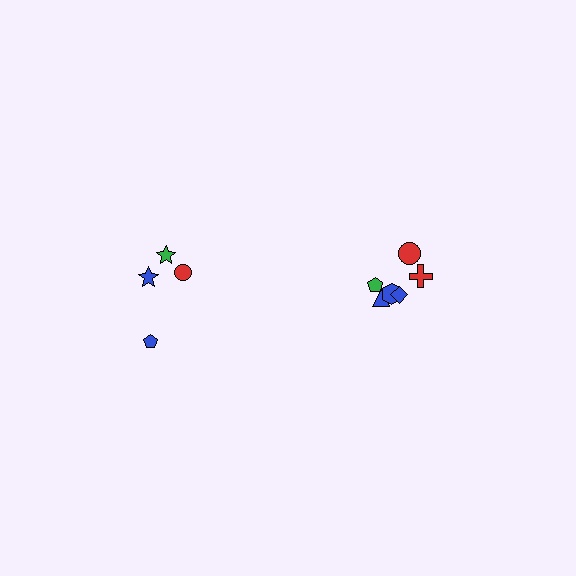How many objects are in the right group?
There are 6 objects.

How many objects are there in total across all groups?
There are 10 objects.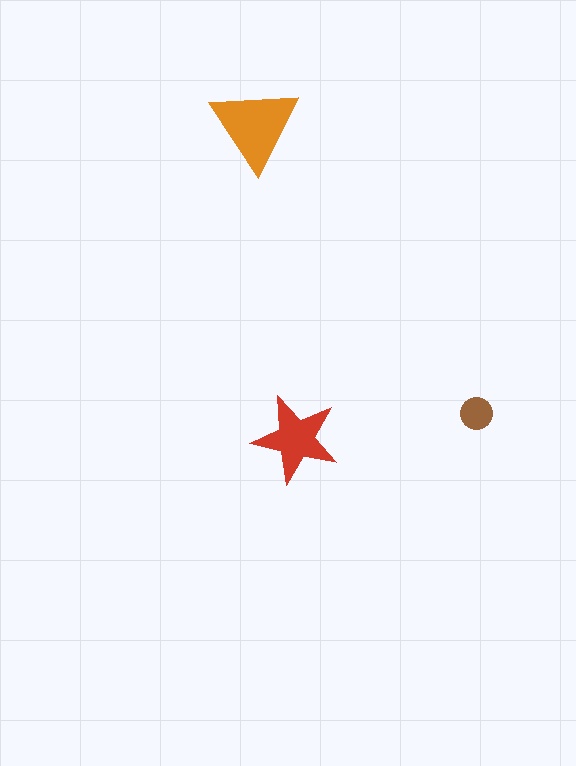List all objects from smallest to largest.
The brown circle, the red star, the orange triangle.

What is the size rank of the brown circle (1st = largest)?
3rd.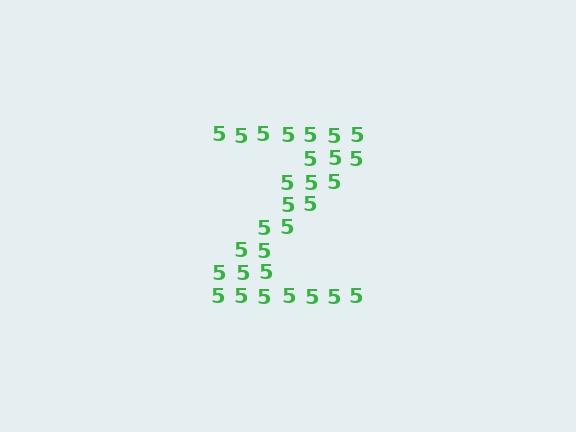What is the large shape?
The large shape is the letter Z.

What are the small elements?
The small elements are digit 5's.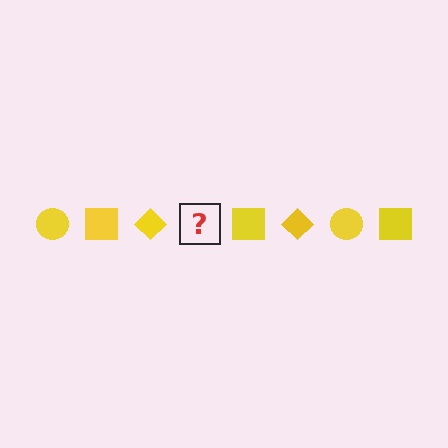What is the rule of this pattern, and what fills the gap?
The rule is that the pattern cycles through circle, square, diamond shapes in yellow. The gap should be filled with a yellow circle.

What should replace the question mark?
The question mark should be replaced with a yellow circle.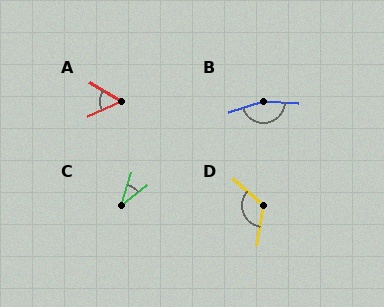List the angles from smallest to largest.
C (34°), A (56°), D (123°), B (160°).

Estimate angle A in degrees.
Approximately 56 degrees.